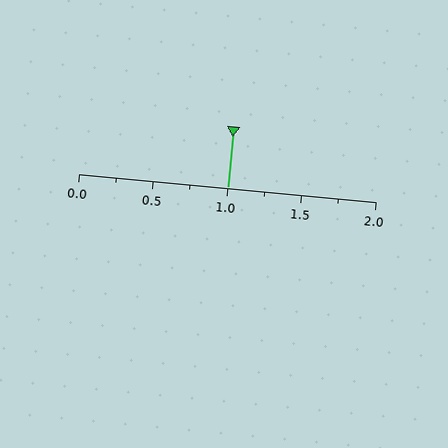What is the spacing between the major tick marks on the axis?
The major ticks are spaced 0.5 apart.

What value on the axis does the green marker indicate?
The marker indicates approximately 1.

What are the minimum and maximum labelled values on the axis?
The axis runs from 0.0 to 2.0.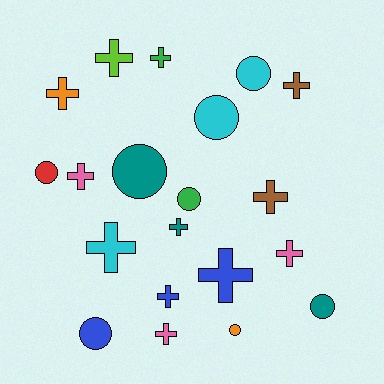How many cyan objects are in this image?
There are 3 cyan objects.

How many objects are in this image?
There are 20 objects.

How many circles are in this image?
There are 8 circles.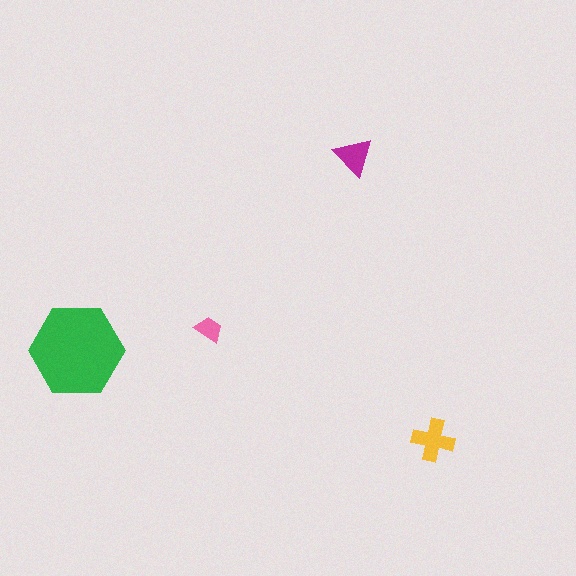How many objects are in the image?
There are 4 objects in the image.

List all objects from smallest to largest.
The pink trapezoid, the magenta triangle, the yellow cross, the green hexagon.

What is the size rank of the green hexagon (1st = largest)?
1st.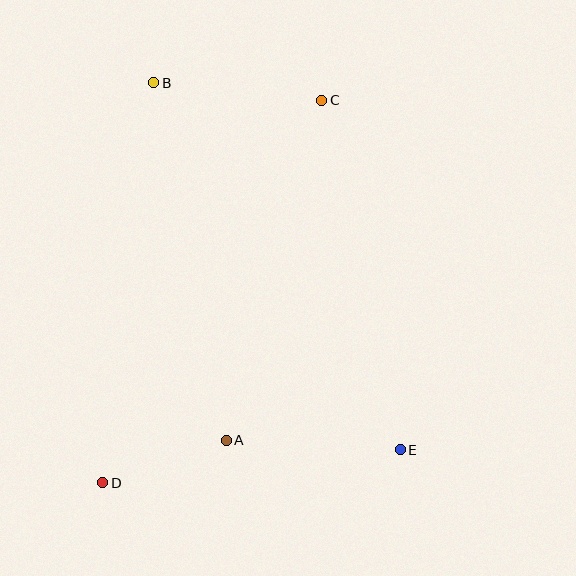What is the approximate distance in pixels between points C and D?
The distance between C and D is approximately 441 pixels.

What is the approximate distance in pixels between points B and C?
The distance between B and C is approximately 169 pixels.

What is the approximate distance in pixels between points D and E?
The distance between D and E is approximately 300 pixels.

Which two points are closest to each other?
Points A and D are closest to each other.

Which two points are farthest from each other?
Points B and E are farthest from each other.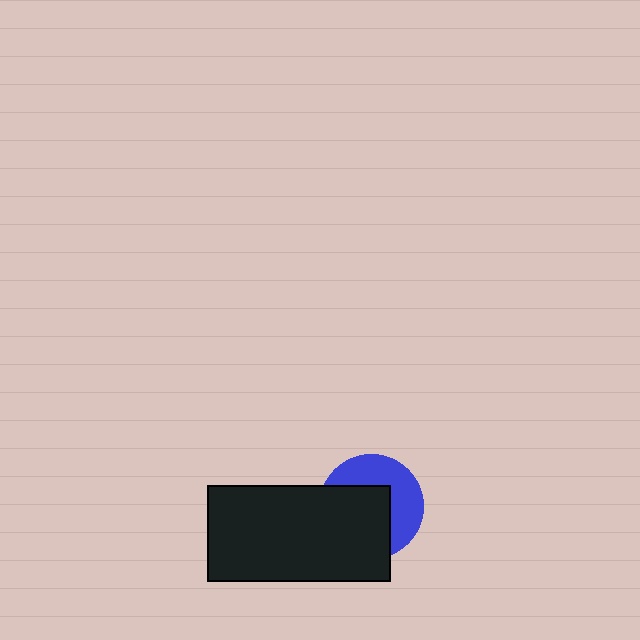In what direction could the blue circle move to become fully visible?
The blue circle could move toward the upper-right. That would shift it out from behind the black rectangle entirely.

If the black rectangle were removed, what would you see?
You would see the complete blue circle.